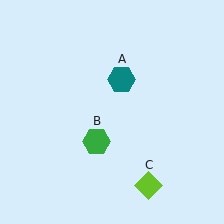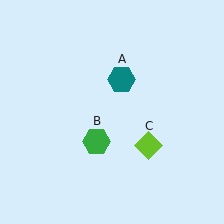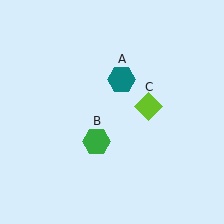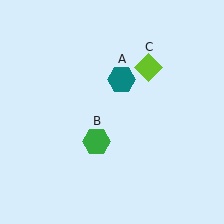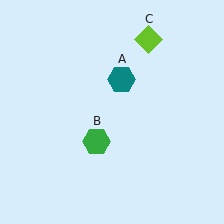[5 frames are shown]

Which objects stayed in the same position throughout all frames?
Teal hexagon (object A) and green hexagon (object B) remained stationary.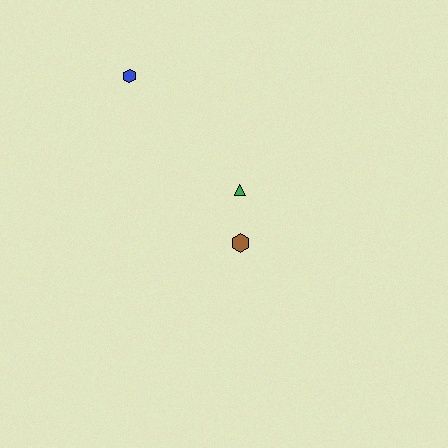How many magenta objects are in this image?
There are no magenta objects.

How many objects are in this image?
There are 3 objects.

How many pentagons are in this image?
There are no pentagons.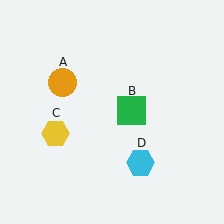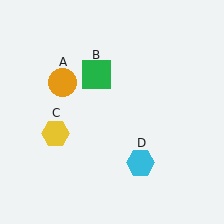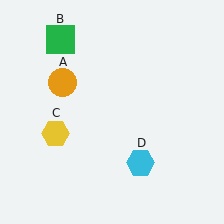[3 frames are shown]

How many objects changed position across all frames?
1 object changed position: green square (object B).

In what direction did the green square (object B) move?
The green square (object B) moved up and to the left.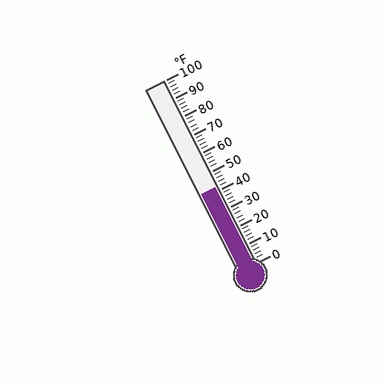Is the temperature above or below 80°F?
The temperature is below 80°F.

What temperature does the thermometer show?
The thermometer shows approximately 42°F.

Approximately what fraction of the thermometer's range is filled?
The thermometer is filled to approximately 40% of its range.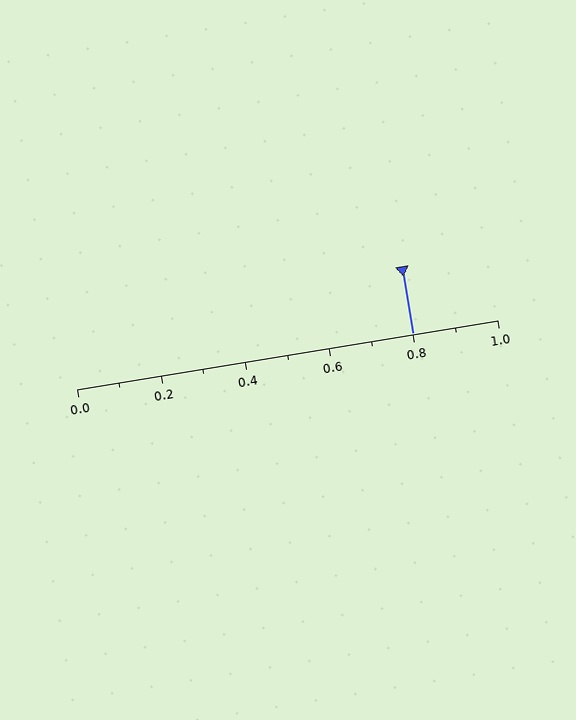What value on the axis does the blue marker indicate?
The marker indicates approximately 0.8.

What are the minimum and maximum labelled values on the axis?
The axis runs from 0.0 to 1.0.